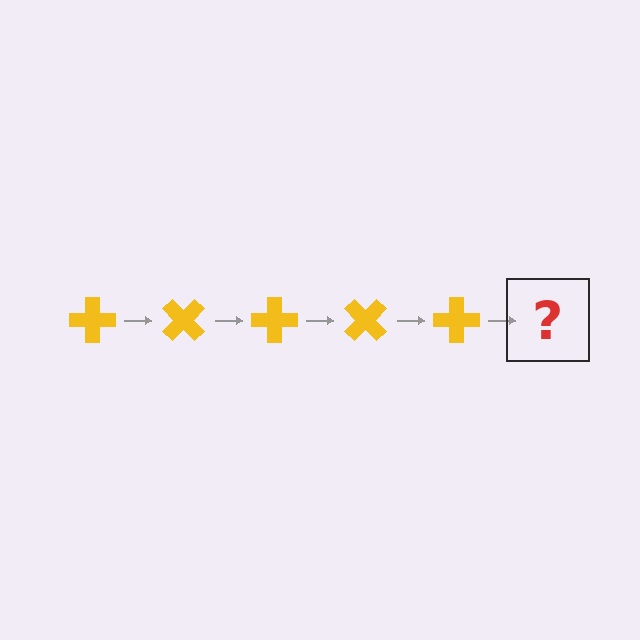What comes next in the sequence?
The next element should be a yellow cross rotated 225 degrees.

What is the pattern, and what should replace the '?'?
The pattern is that the cross rotates 45 degrees each step. The '?' should be a yellow cross rotated 225 degrees.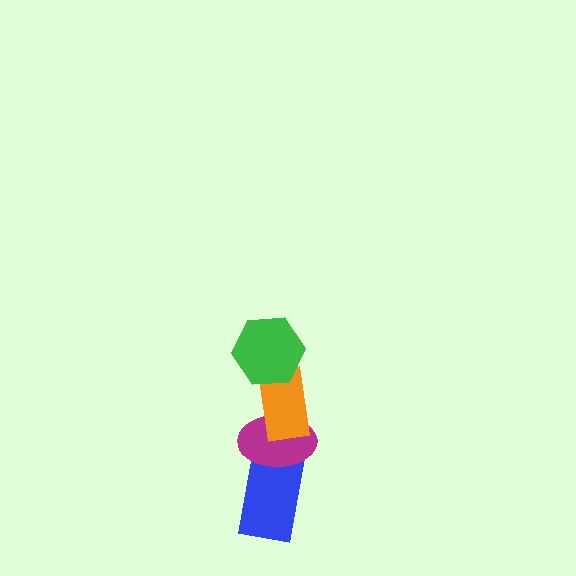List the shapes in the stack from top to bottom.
From top to bottom: the green hexagon, the orange rectangle, the magenta ellipse, the blue rectangle.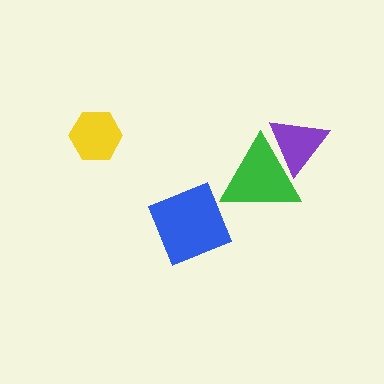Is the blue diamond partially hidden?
No, no other shape covers it.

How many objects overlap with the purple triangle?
1 object overlaps with the purple triangle.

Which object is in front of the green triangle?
The purple triangle is in front of the green triangle.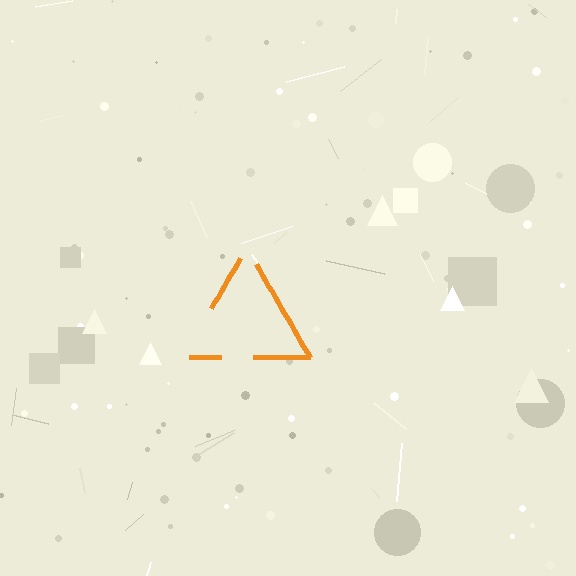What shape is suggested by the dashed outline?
The dashed outline suggests a triangle.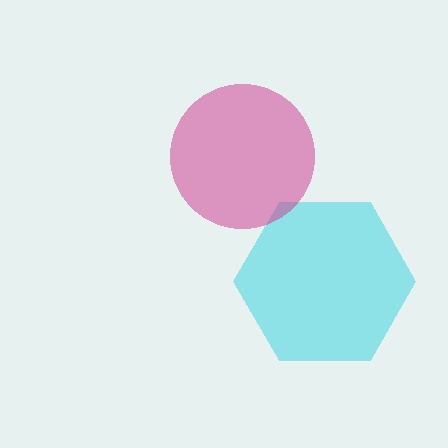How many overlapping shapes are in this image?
There are 2 overlapping shapes in the image.